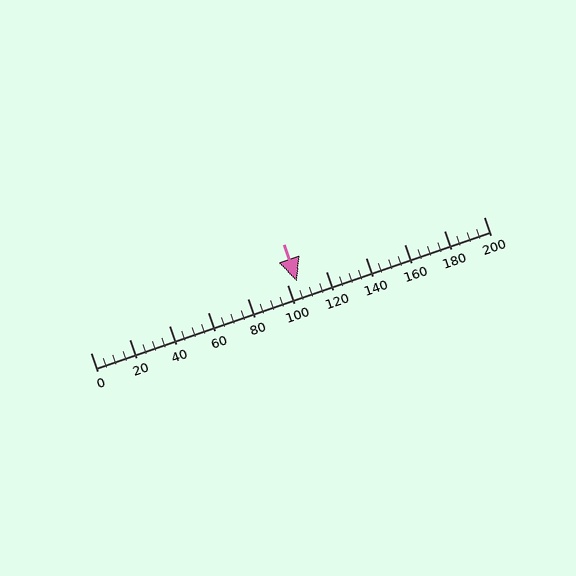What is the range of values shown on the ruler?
The ruler shows values from 0 to 200.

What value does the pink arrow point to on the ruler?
The pink arrow points to approximately 105.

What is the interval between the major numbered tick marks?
The major tick marks are spaced 20 units apart.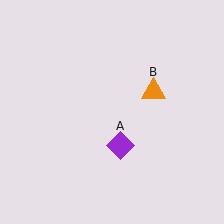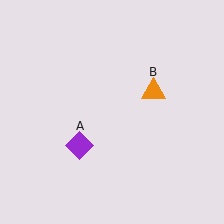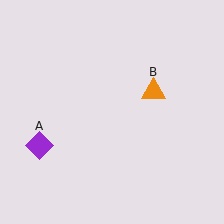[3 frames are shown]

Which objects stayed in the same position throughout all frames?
Orange triangle (object B) remained stationary.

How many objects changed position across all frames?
1 object changed position: purple diamond (object A).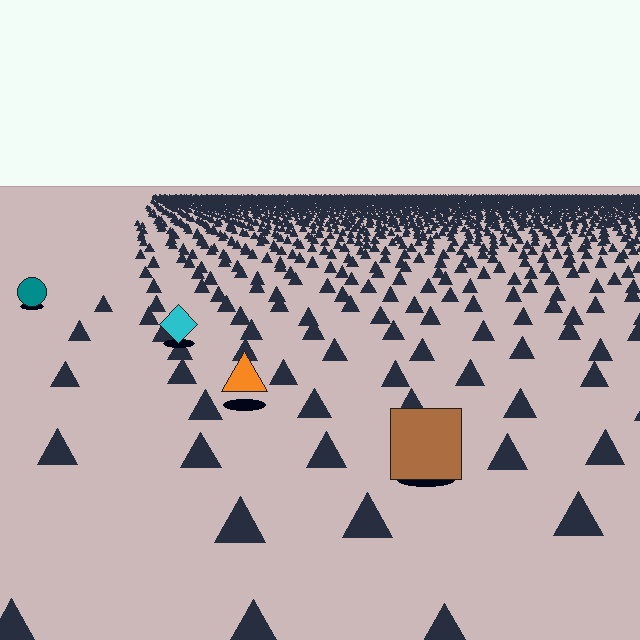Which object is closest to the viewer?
The brown square is closest. The texture marks near it are larger and more spread out.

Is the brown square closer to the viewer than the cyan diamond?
Yes. The brown square is closer — you can tell from the texture gradient: the ground texture is coarser near it.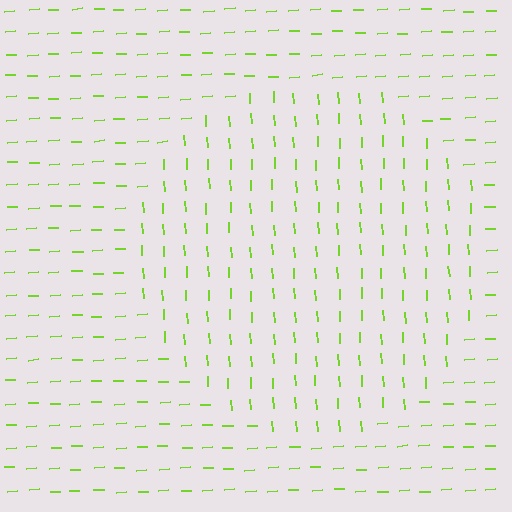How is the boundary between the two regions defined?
The boundary is defined purely by a change in line orientation (approximately 90 degrees difference). All lines are the same color and thickness.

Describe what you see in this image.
The image is filled with small lime line segments. A circle region in the image has lines oriented differently from the surrounding lines, creating a visible texture boundary.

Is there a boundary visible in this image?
Yes, there is a texture boundary formed by a change in line orientation.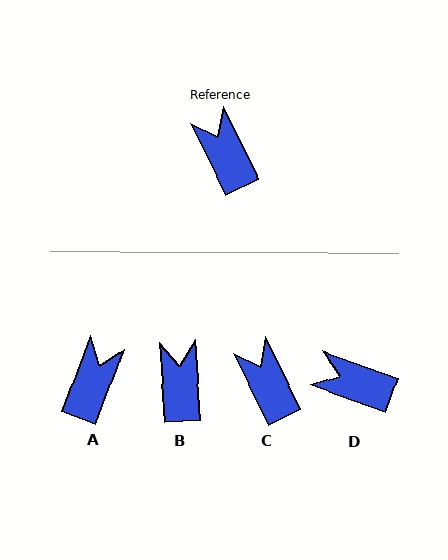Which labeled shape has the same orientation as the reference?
C.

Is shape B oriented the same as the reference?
No, it is off by about 23 degrees.